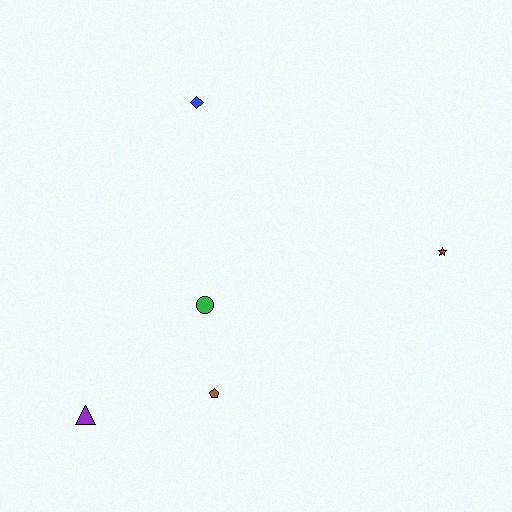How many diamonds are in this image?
There is 1 diamond.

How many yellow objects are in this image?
There are no yellow objects.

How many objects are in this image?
There are 5 objects.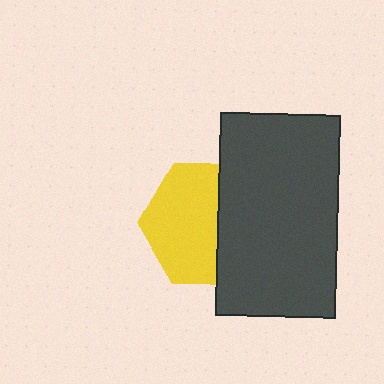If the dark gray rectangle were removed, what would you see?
You would see the complete yellow hexagon.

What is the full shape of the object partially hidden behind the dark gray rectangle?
The partially hidden object is a yellow hexagon.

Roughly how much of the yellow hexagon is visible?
About half of it is visible (roughly 59%).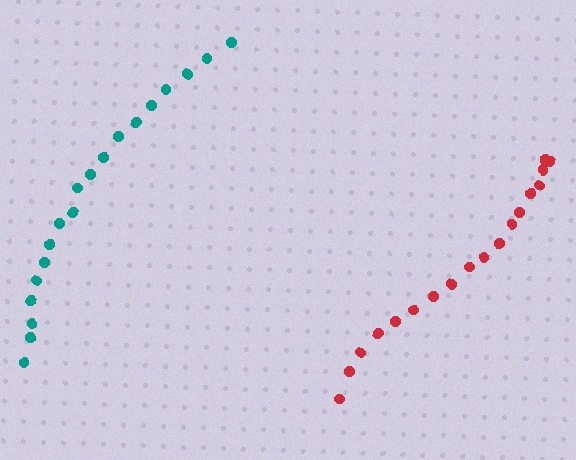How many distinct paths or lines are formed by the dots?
There are 2 distinct paths.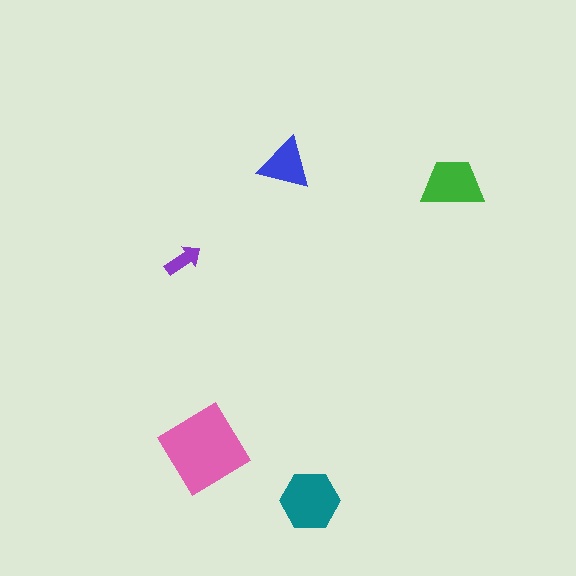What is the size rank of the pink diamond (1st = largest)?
1st.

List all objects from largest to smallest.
The pink diamond, the teal hexagon, the green trapezoid, the blue triangle, the purple arrow.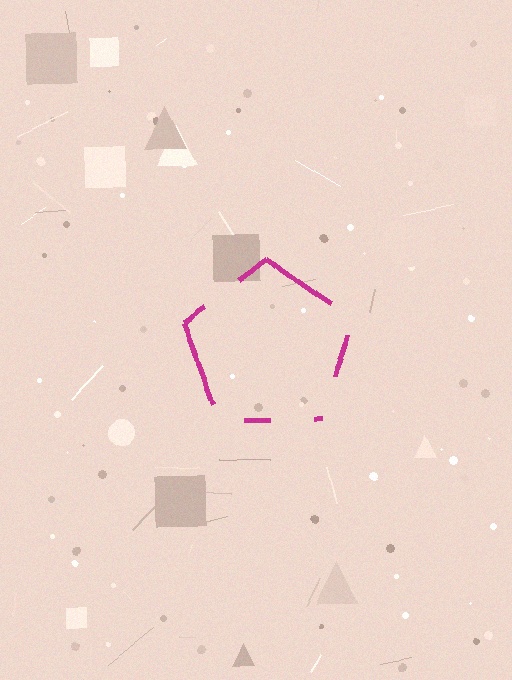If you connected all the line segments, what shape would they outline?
They would outline a pentagon.